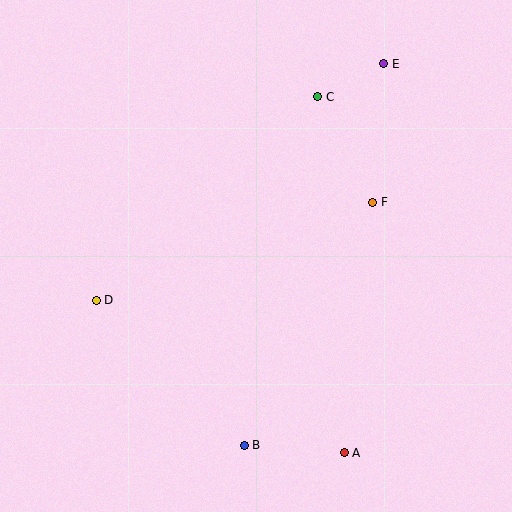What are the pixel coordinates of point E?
Point E is at (384, 64).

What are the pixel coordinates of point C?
Point C is at (318, 97).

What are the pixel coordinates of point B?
Point B is at (244, 445).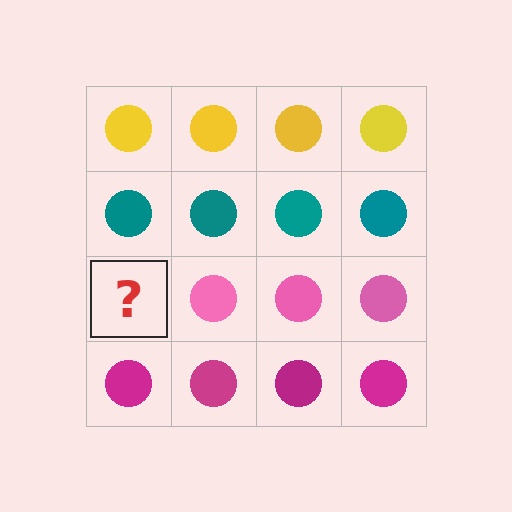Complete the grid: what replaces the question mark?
The question mark should be replaced with a pink circle.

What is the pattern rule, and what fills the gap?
The rule is that each row has a consistent color. The gap should be filled with a pink circle.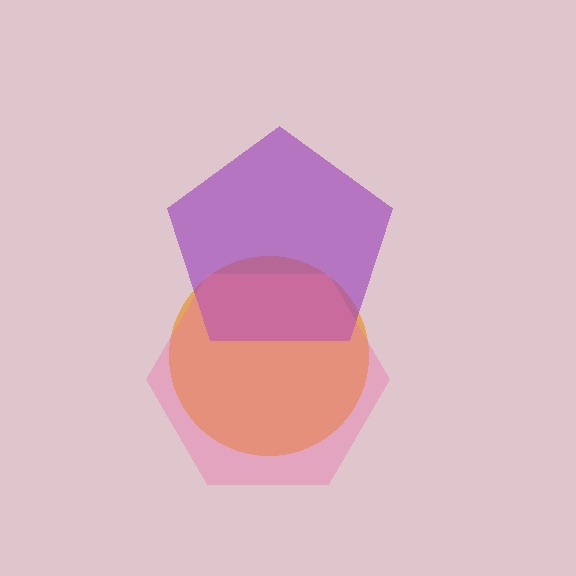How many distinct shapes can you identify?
There are 3 distinct shapes: an orange circle, a purple pentagon, a pink hexagon.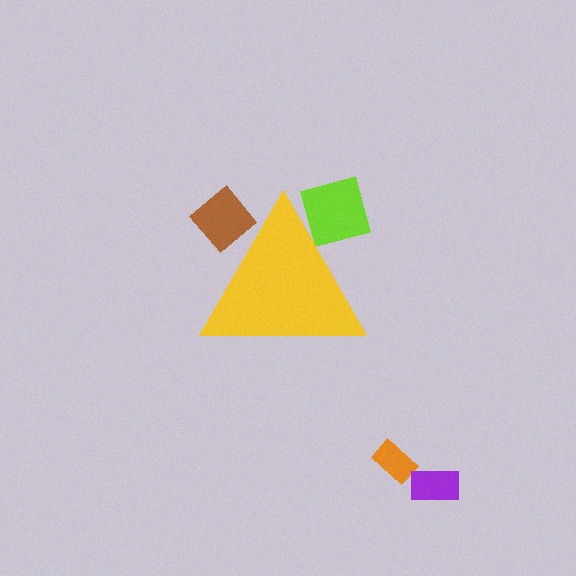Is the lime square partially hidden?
Yes, the lime square is partially hidden behind the yellow triangle.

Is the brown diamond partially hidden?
Yes, the brown diamond is partially hidden behind the yellow triangle.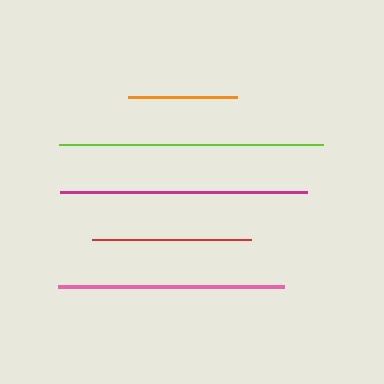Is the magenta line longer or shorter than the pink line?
The magenta line is longer than the pink line.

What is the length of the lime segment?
The lime segment is approximately 264 pixels long.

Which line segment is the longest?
The lime line is the longest at approximately 264 pixels.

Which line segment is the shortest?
The orange line is the shortest at approximately 108 pixels.